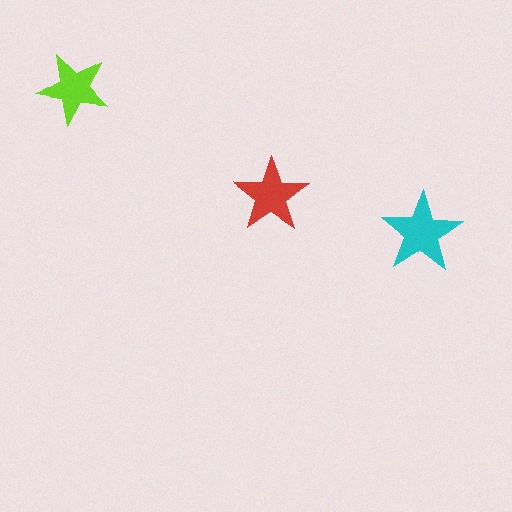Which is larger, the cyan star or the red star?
The cyan one.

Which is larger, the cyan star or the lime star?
The cyan one.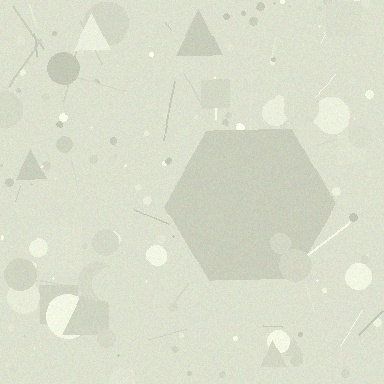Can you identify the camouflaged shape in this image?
The camouflaged shape is a hexagon.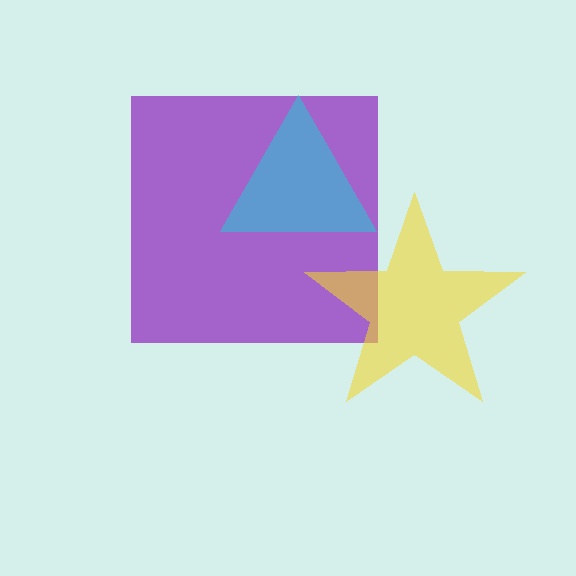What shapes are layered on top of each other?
The layered shapes are: a purple square, a yellow star, a cyan triangle.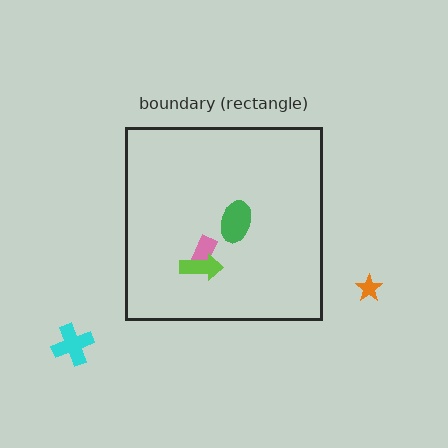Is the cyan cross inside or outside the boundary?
Outside.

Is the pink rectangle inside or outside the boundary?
Inside.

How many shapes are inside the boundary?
3 inside, 2 outside.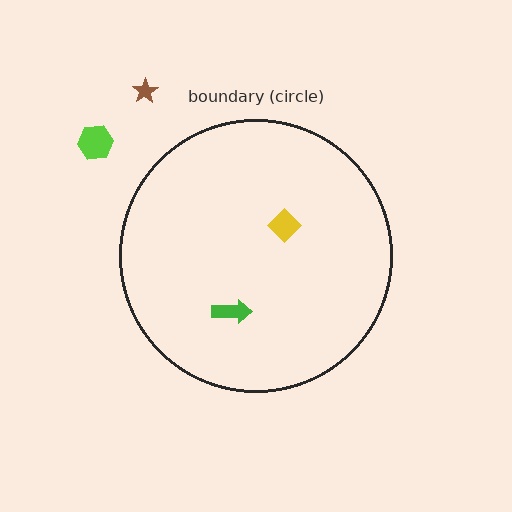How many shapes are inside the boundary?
2 inside, 2 outside.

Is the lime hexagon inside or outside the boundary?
Outside.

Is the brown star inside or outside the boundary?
Outside.